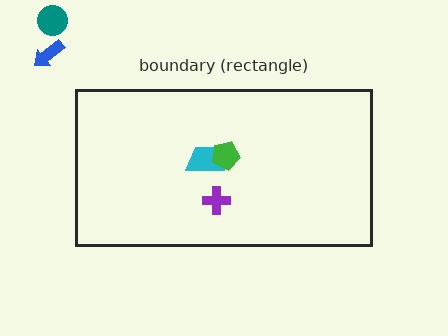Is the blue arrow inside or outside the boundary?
Outside.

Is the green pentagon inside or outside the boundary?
Inside.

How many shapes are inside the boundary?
3 inside, 2 outside.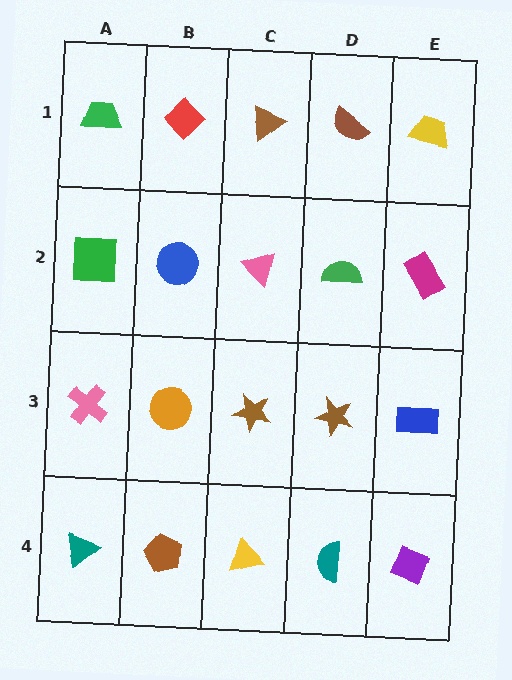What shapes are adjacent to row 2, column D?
A brown semicircle (row 1, column D), a brown star (row 3, column D), a pink triangle (row 2, column C), a magenta rectangle (row 2, column E).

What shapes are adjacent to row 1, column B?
A blue circle (row 2, column B), a green trapezoid (row 1, column A), a brown triangle (row 1, column C).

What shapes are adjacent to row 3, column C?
A pink triangle (row 2, column C), a yellow triangle (row 4, column C), an orange circle (row 3, column B), a brown star (row 3, column D).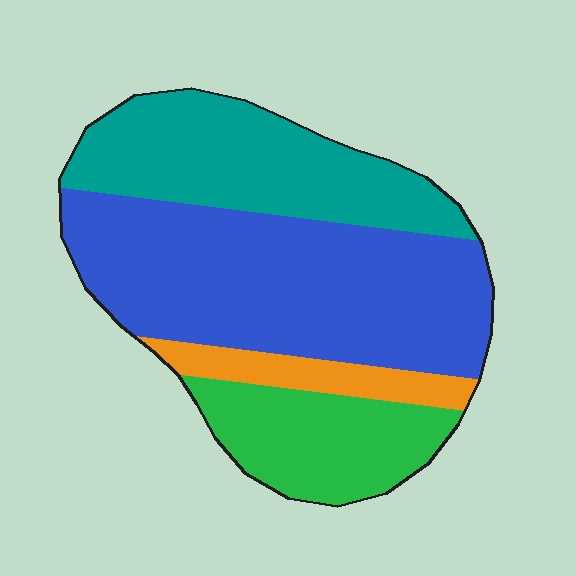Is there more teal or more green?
Teal.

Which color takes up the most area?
Blue, at roughly 45%.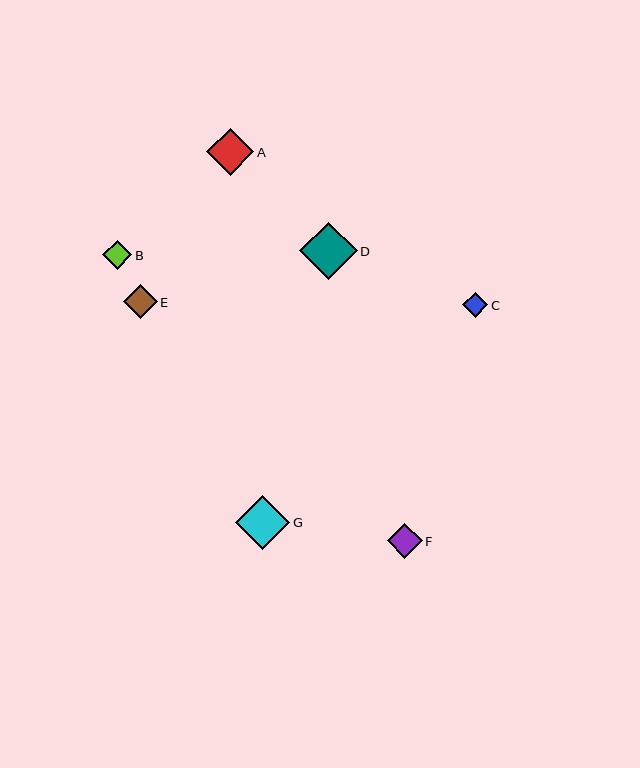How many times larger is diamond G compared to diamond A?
Diamond G is approximately 1.2 times the size of diamond A.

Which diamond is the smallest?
Diamond C is the smallest with a size of approximately 25 pixels.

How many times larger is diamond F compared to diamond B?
Diamond F is approximately 1.2 times the size of diamond B.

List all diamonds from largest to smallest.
From largest to smallest: D, G, A, F, E, B, C.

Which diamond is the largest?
Diamond D is the largest with a size of approximately 58 pixels.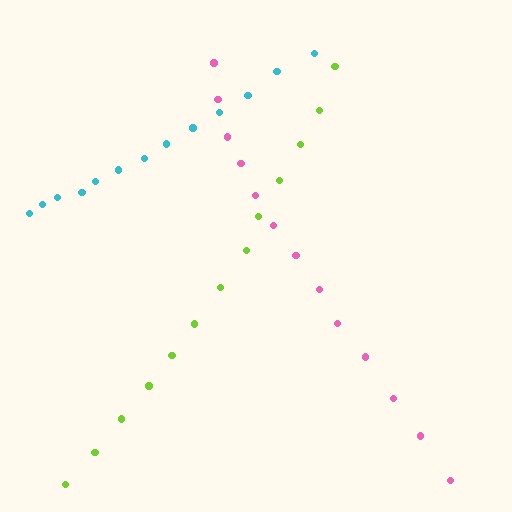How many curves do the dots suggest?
There are 3 distinct paths.